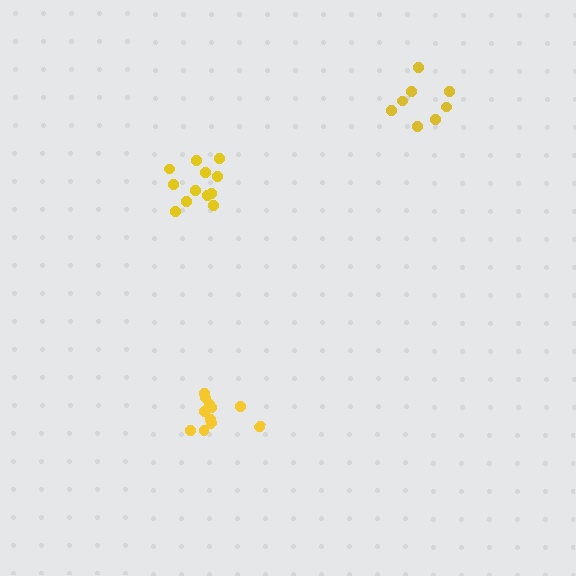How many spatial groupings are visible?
There are 3 spatial groupings.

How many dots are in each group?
Group 1: 11 dots, Group 2: 12 dots, Group 3: 8 dots (31 total).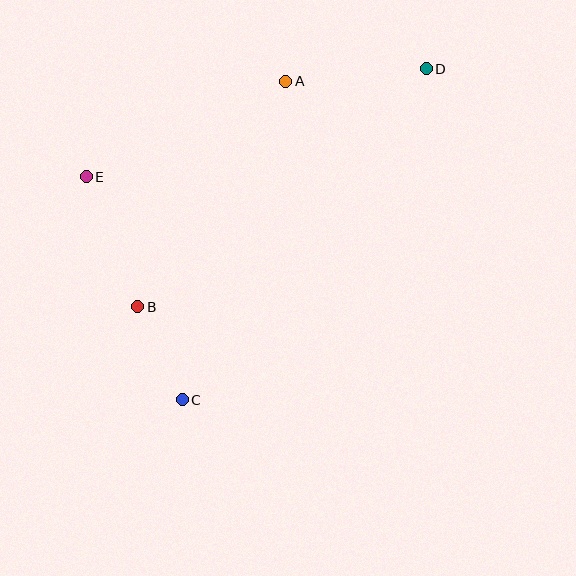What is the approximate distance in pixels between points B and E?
The distance between B and E is approximately 140 pixels.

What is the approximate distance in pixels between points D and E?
The distance between D and E is approximately 357 pixels.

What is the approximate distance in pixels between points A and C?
The distance between A and C is approximately 335 pixels.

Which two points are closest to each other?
Points B and C are closest to each other.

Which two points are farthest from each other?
Points C and D are farthest from each other.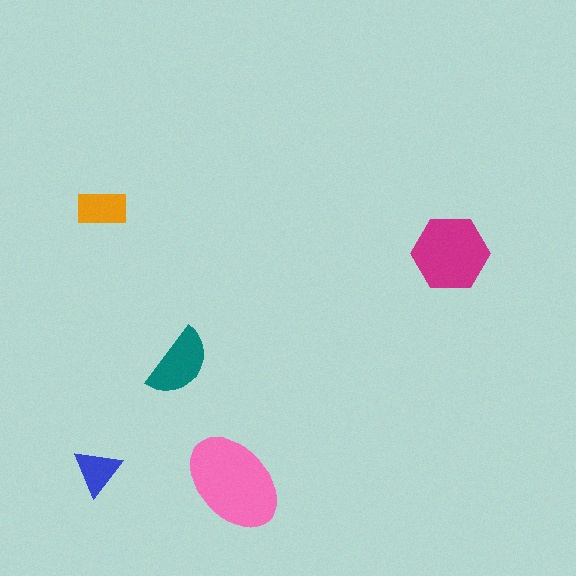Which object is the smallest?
The blue triangle.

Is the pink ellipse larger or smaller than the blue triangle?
Larger.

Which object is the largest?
The pink ellipse.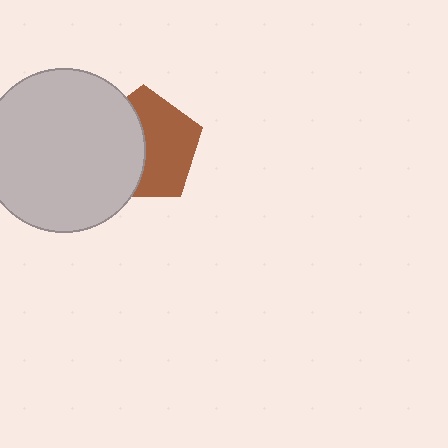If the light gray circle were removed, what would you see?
You would see the complete brown pentagon.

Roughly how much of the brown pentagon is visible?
About half of it is visible (roughly 55%).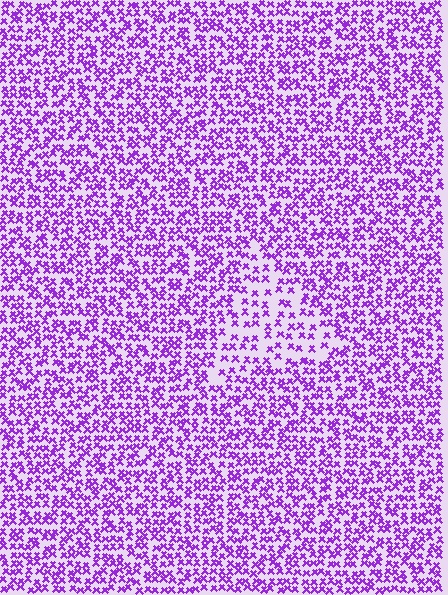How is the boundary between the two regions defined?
The boundary is defined by a change in element density (approximately 1.9x ratio). All elements are the same color, size, and shape.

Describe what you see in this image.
The image contains small purple elements arranged at two different densities. A triangle-shaped region is visible where the elements are less densely packed than the surrounding area.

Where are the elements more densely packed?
The elements are more densely packed outside the triangle boundary.